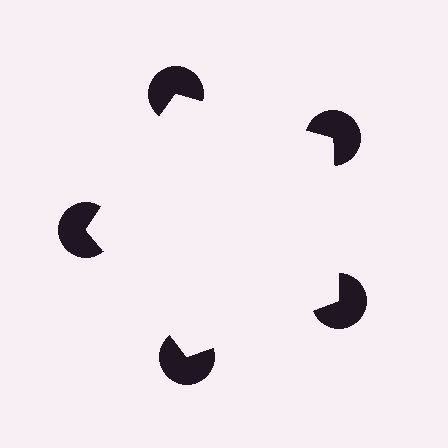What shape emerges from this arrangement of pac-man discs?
An illusory pentagon — its edges are inferred from the aligned wedge cuts in the pac-man discs, not physically drawn.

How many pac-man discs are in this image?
There are 5 — one at each vertex of the illusory pentagon.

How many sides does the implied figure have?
5 sides.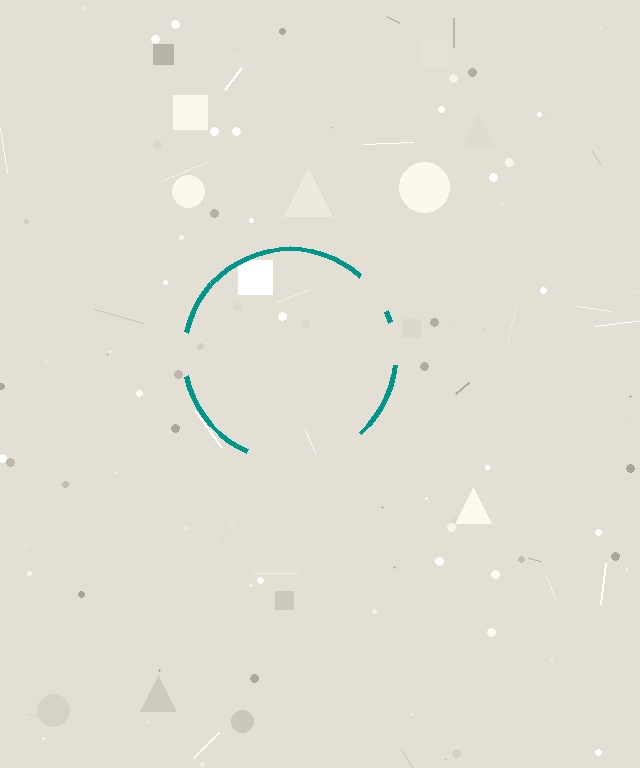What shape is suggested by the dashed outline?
The dashed outline suggests a circle.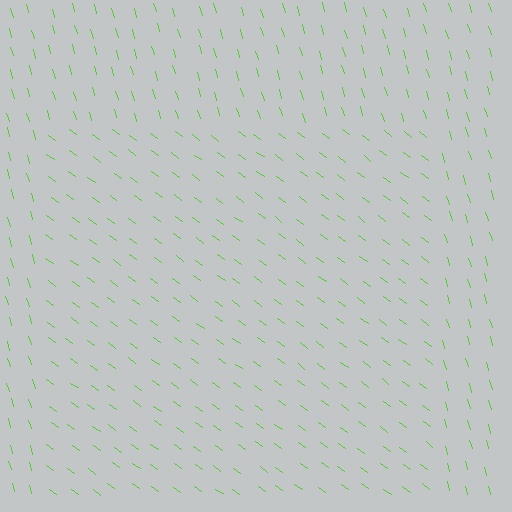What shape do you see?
I see a rectangle.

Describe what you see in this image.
The image is filled with small lime line segments. A rectangle region in the image has lines oriented differently from the surrounding lines, creating a visible texture boundary.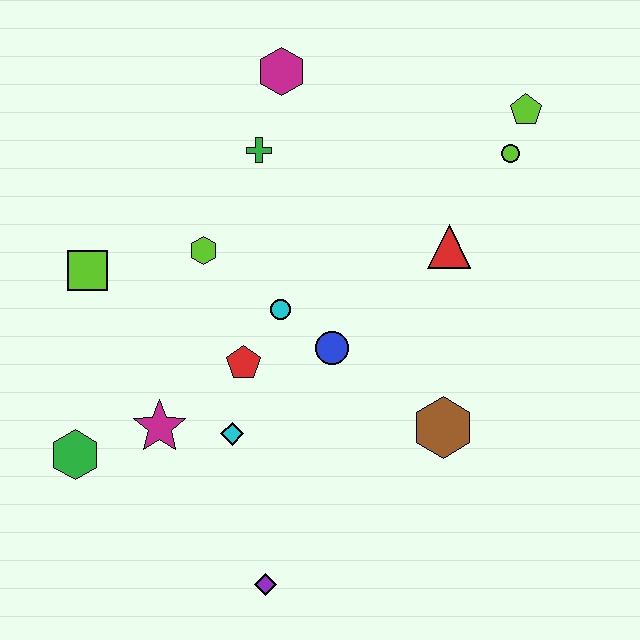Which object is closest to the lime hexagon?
The cyan circle is closest to the lime hexagon.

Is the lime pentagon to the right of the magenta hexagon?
Yes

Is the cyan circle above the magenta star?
Yes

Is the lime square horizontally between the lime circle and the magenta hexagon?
No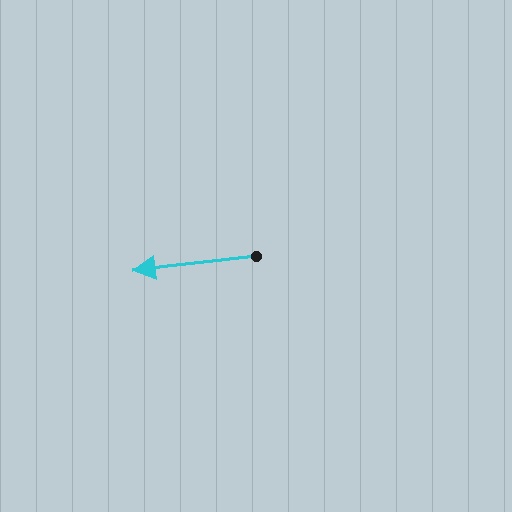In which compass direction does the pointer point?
West.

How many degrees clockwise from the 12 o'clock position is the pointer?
Approximately 263 degrees.